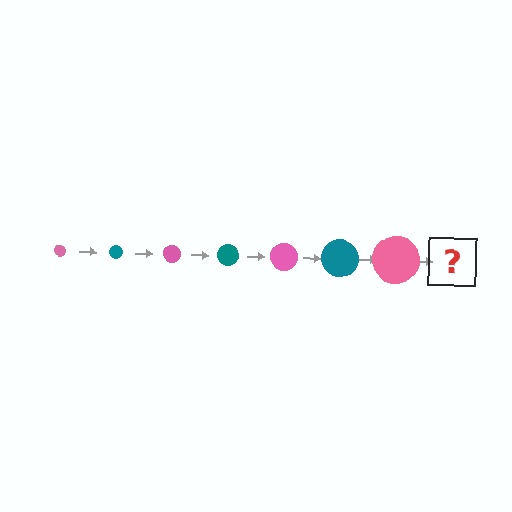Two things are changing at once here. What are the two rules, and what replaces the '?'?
The two rules are that the circle grows larger each step and the color cycles through pink and teal. The '?' should be a teal circle, larger than the previous one.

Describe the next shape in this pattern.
It should be a teal circle, larger than the previous one.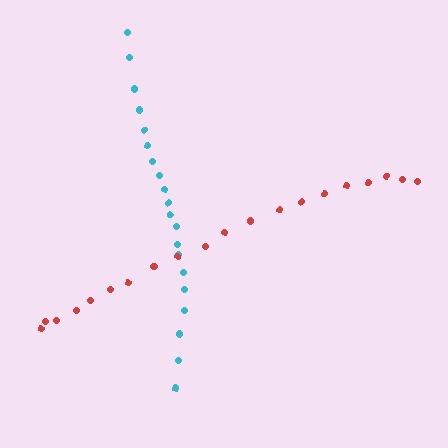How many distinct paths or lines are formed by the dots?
There are 2 distinct paths.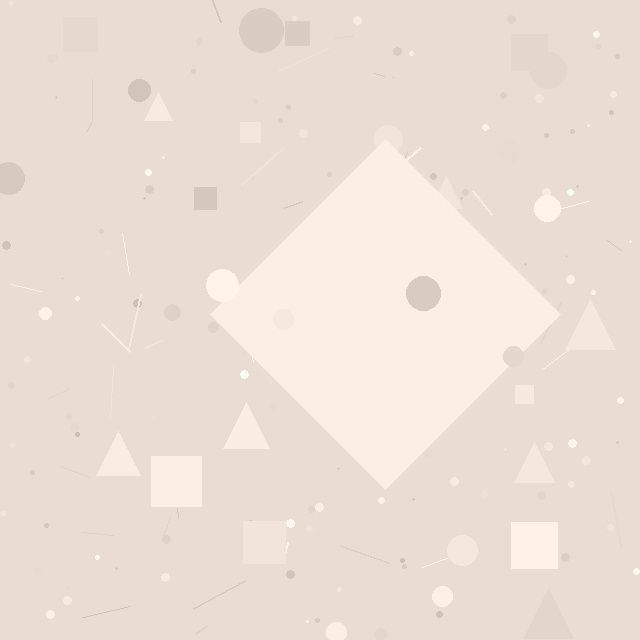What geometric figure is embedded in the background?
A diamond is embedded in the background.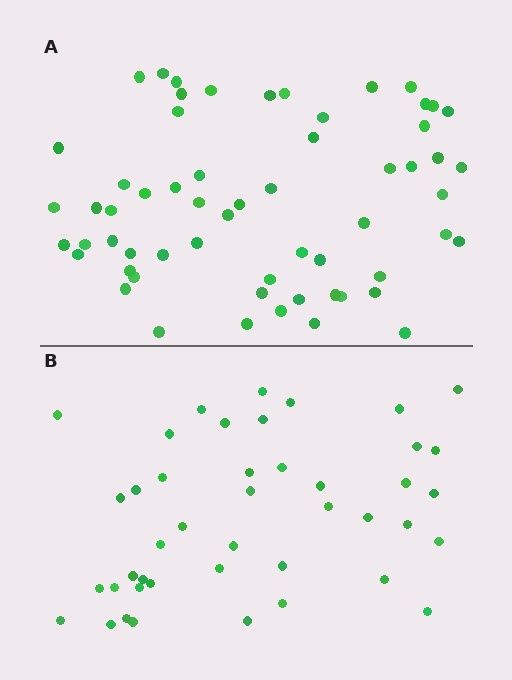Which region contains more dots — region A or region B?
Region A (the top region) has more dots.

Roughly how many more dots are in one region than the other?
Region A has approximately 15 more dots than region B.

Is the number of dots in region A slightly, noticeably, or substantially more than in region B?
Region A has noticeably more, but not dramatically so. The ratio is roughly 1.4 to 1.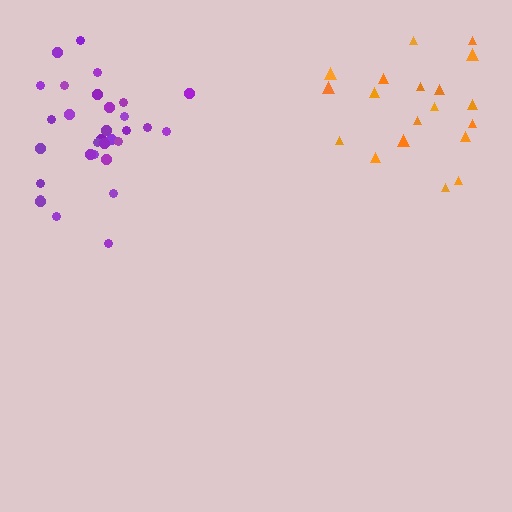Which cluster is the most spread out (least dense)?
Orange.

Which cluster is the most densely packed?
Purple.